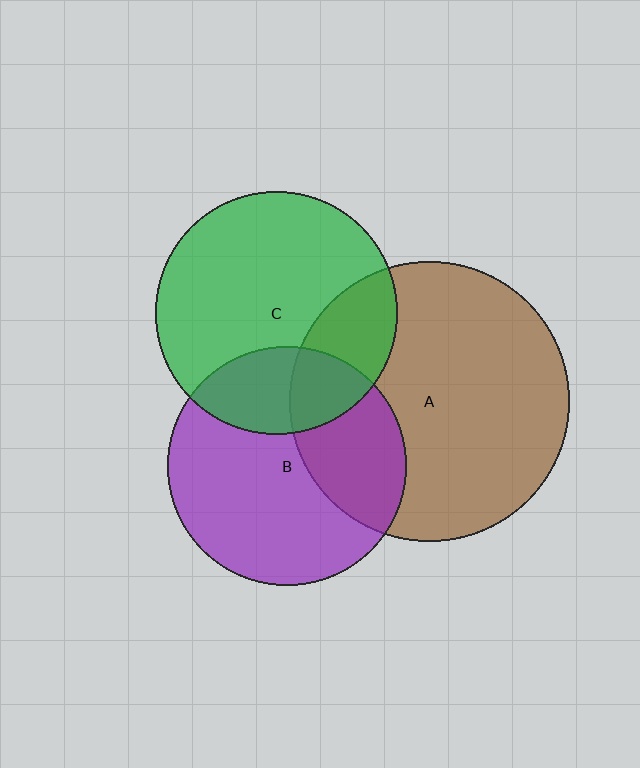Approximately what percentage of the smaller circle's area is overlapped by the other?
Approximately 35%.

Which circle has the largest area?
Circle A (brown).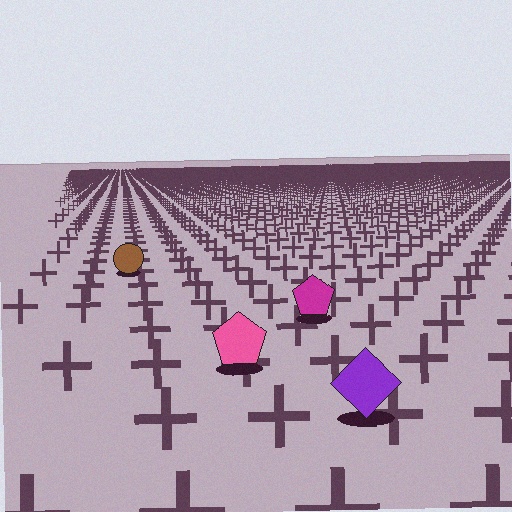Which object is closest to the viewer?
The purple diamond is closest. The texture marks near it are larger and more spread out.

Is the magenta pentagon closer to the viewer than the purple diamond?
No. The purple diamond is closer — you can tell from the texture gradient: the ground texture is coarser near it.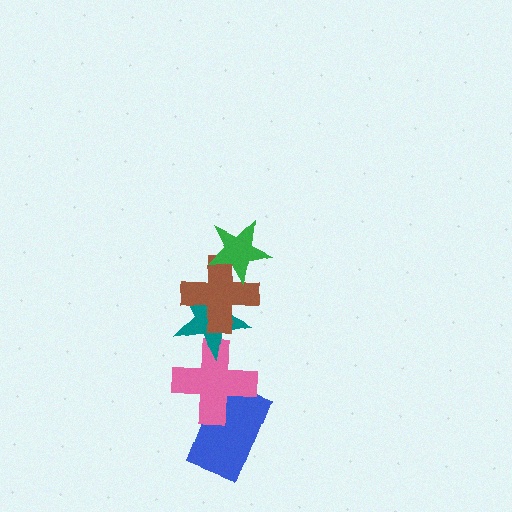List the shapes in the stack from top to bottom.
From top to bottom: the green star, the brown cross, the teal star, the pink cross, the blue rectangle.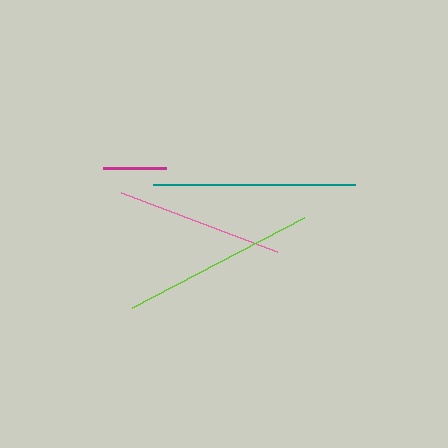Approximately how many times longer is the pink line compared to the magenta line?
The pink line is approximately 2.7 times the length of the magenta line.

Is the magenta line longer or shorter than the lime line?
The lime line is longer than the magenta line.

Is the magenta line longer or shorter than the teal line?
The teal line is longer than the magenta line.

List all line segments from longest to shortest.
From longest to shortest: teal, lime, pink, magenta.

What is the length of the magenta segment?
The magenta segment is approximately 62 pixels long.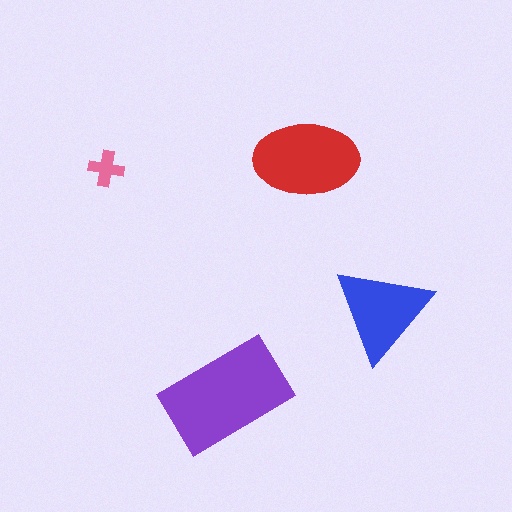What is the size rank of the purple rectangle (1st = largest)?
1st.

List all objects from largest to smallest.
The purple rectangle, the red ellipse, the blue triangle, the pink cross.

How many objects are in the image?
There are 4 objects in the image.